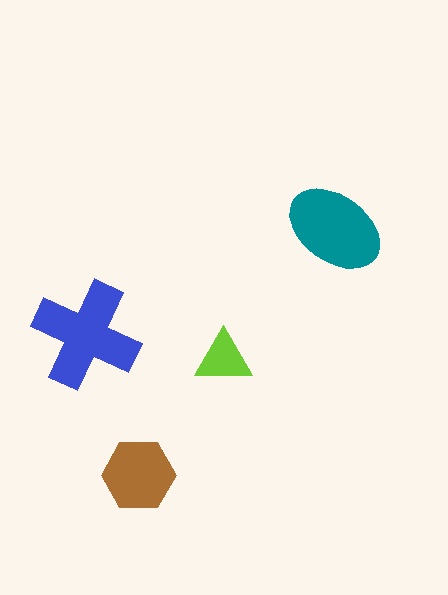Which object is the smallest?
The lime triangle.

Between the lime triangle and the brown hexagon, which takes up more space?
The brown hexagon.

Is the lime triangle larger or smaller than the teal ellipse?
Smaller.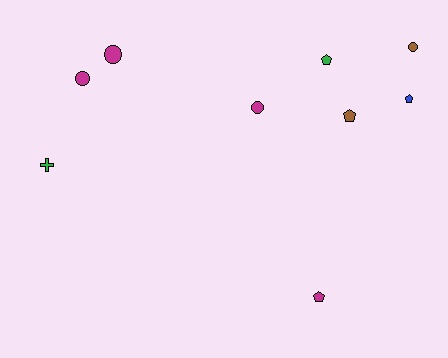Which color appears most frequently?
Magenta, with 4 objects.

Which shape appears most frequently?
Circle, with 4 objects.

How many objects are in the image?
There are 9 objects.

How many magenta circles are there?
There are 3 magenta circles.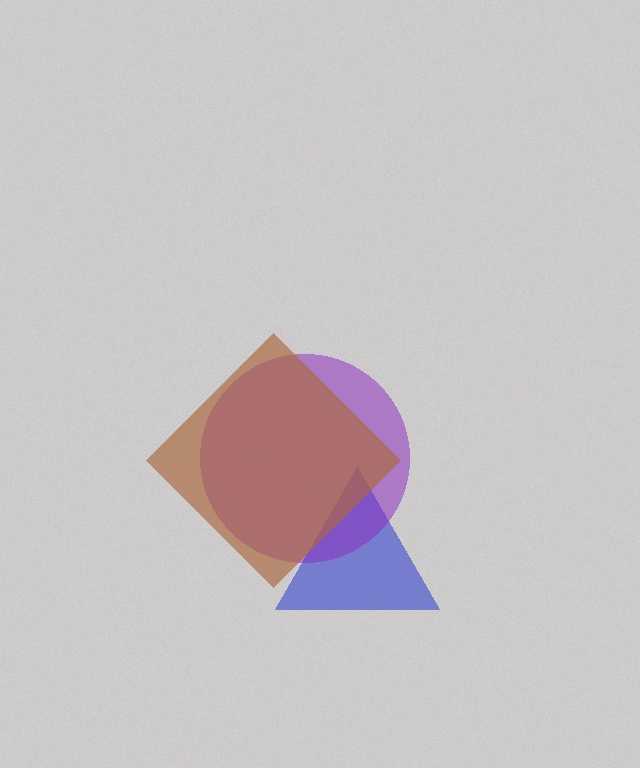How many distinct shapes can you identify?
There are 3 distinct shapes: a blue triangle, a purple circle, a brown diamond.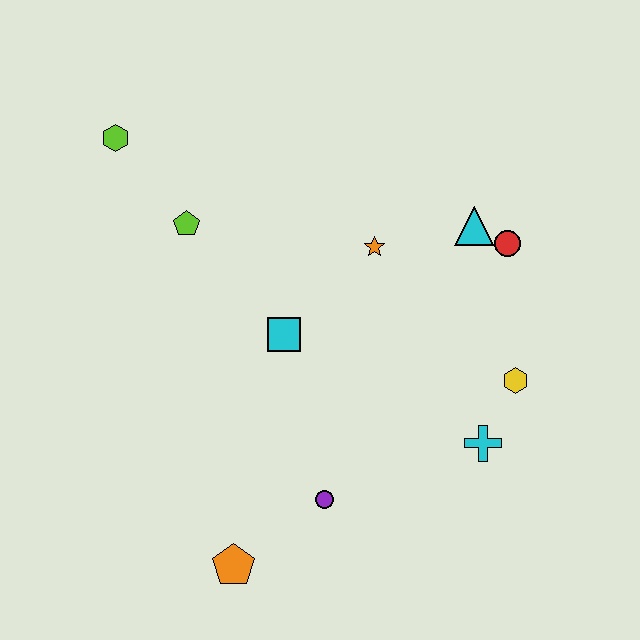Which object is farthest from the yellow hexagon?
The lime hexagon is farthest from the yellow hexagon.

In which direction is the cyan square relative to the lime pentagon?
The cyan square is below the lime pentagon.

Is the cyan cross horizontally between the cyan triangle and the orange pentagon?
No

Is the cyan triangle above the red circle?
Yes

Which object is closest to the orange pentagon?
The purple circle is closest to the orange pentagon.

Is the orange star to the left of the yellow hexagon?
Yes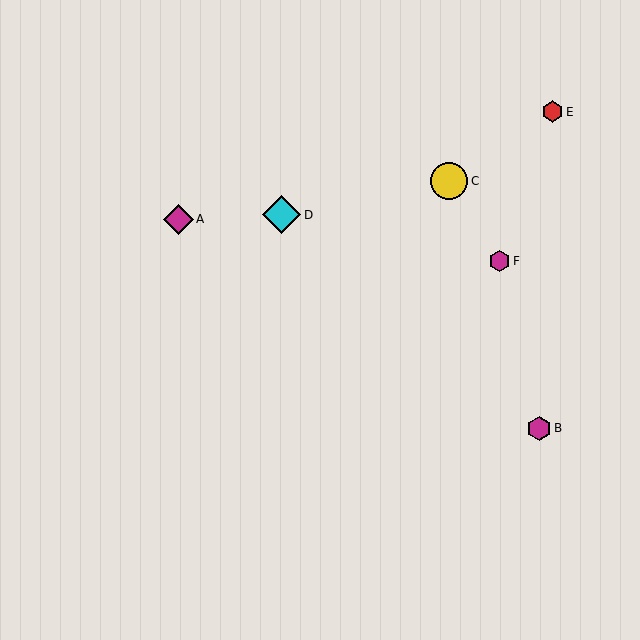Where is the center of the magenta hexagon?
The center of the magenta hexagon is at (500, 261).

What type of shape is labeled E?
Shape E is a red hexagon.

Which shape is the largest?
The cyan diamond (labeled D) is the largest.